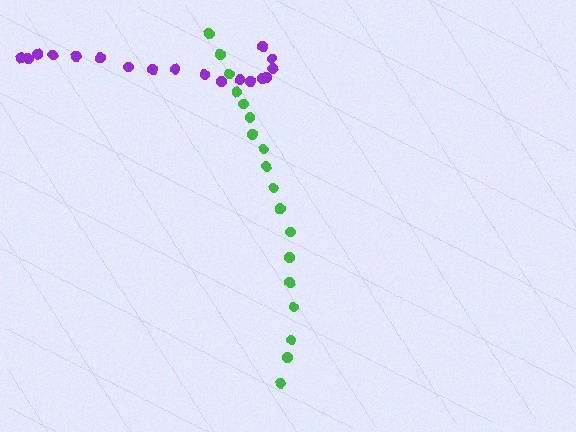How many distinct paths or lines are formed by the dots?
There are 2 distinct paths.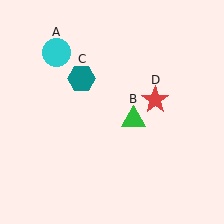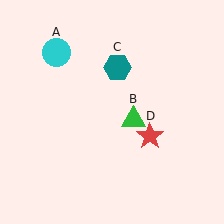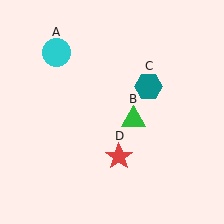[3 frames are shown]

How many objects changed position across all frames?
2 objects changed position: teal hexagon (object C), red star (object D).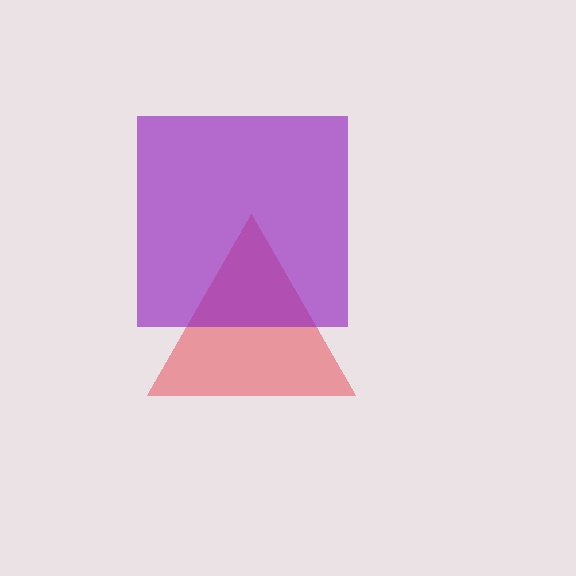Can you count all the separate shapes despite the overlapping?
Yes, there are 2 separate shapes.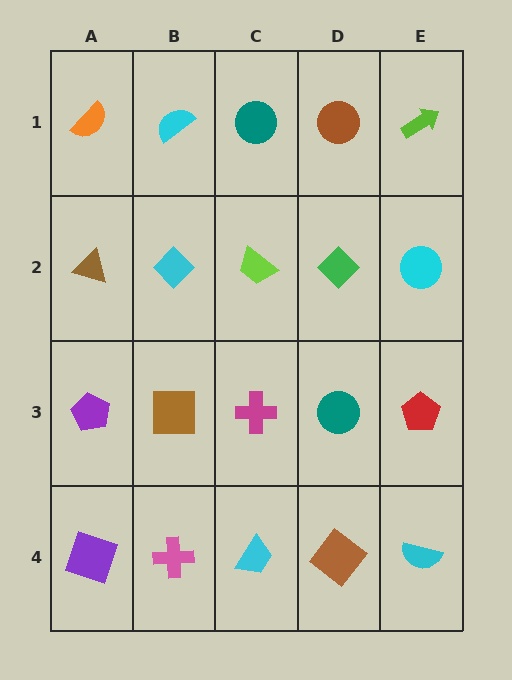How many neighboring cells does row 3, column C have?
4.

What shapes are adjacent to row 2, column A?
An orange semicircle (row 1, column A), a purple pentagon (row 3, column A), a cyan diamond (row 2, column B).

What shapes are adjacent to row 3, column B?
A cyan diamond (row 2, column B), a pink cross (row 4, column B), a purple pentagon (row 3, column A), a magenta cross (row 3, column C).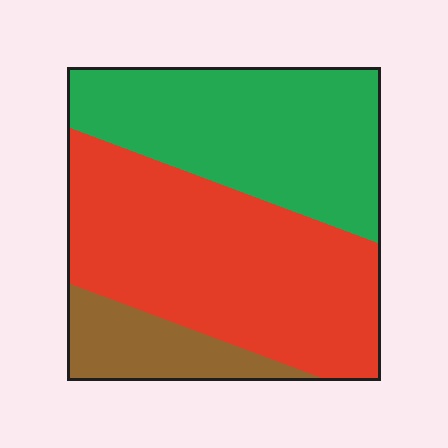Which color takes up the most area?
Red, at roughly 50%.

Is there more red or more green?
Red.